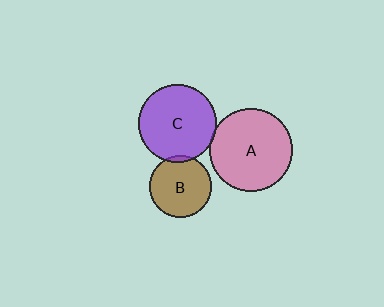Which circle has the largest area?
Circle A (pink).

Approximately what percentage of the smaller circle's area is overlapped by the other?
Approximately 5%.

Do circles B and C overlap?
Yes.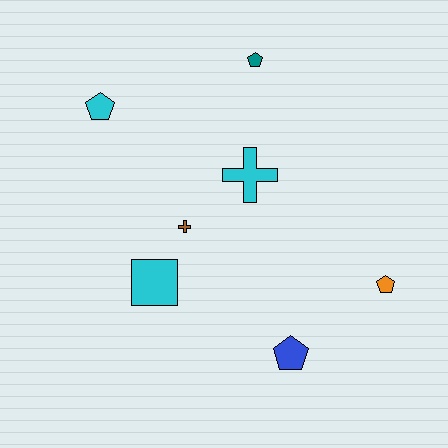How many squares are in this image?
There is 1 square.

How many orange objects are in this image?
There is 1 orange object.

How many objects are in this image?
There are 7 objects.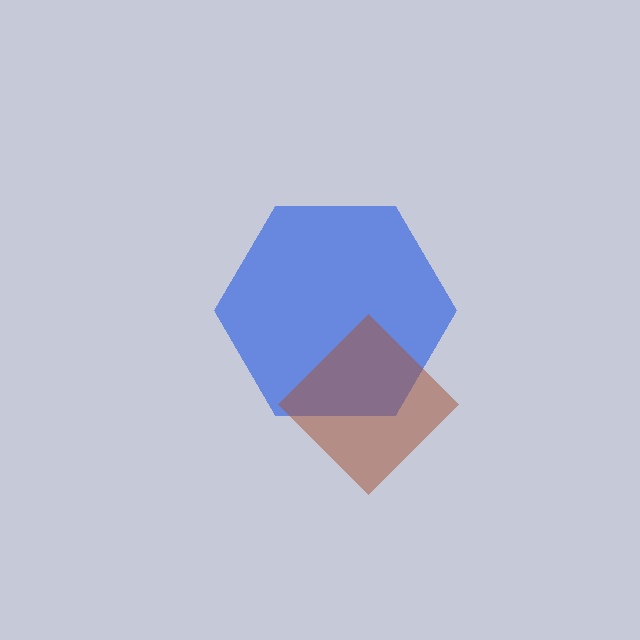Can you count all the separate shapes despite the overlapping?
Yes, there are 2 separate shapes.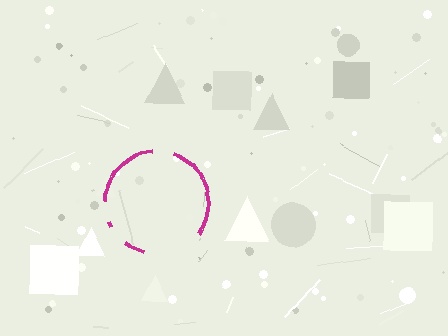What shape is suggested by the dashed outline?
The dashed outline suggests a circle.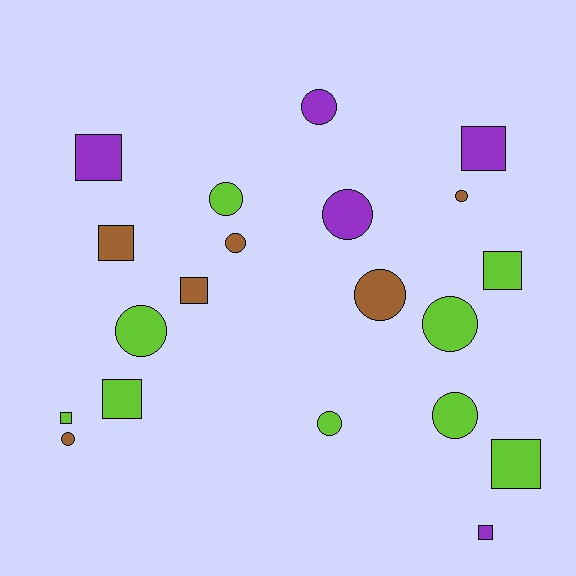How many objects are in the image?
There are 20 objects.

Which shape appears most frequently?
Circle, with 11 objects.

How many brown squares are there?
There are 2 brown squares.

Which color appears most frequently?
Lime, with 9 objects.